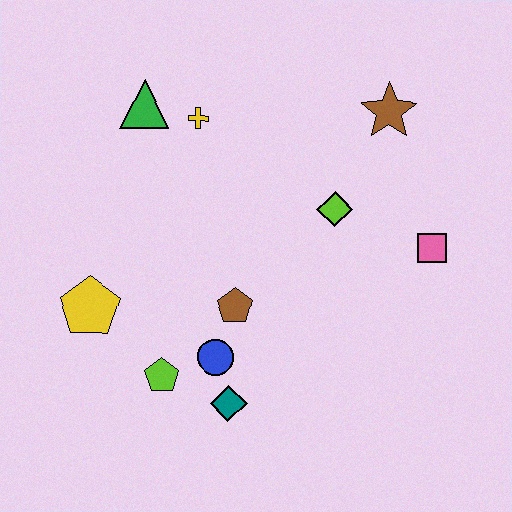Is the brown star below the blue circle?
No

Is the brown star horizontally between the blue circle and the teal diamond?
No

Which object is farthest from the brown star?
The yellow pentagon is farthest from the brown star.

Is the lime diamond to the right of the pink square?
No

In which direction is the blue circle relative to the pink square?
The blue circle is to the left of the pink square.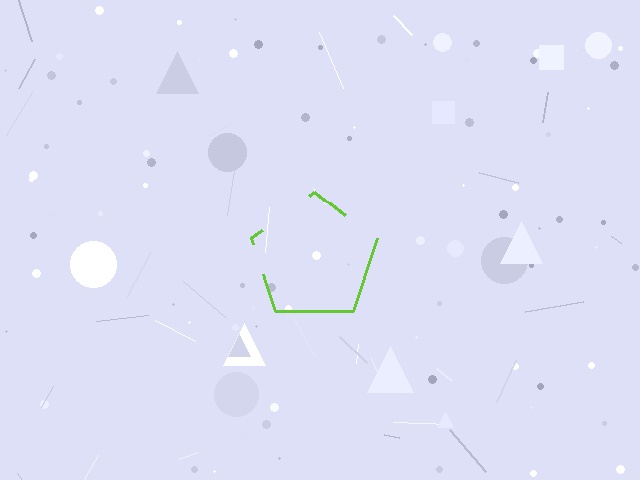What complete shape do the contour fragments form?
The contour fragments form a pentagon.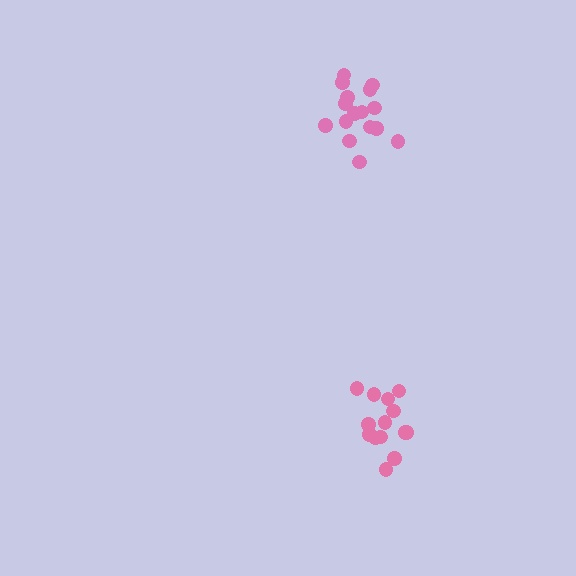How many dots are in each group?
Group 1: 16 dots, Group 2: 14 dots (30 total).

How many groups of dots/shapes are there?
There are 2 groups.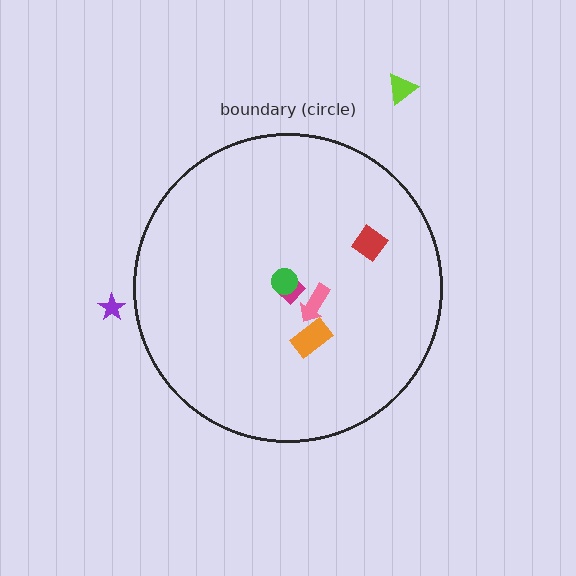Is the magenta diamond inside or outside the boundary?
Inside.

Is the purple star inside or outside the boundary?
Outside.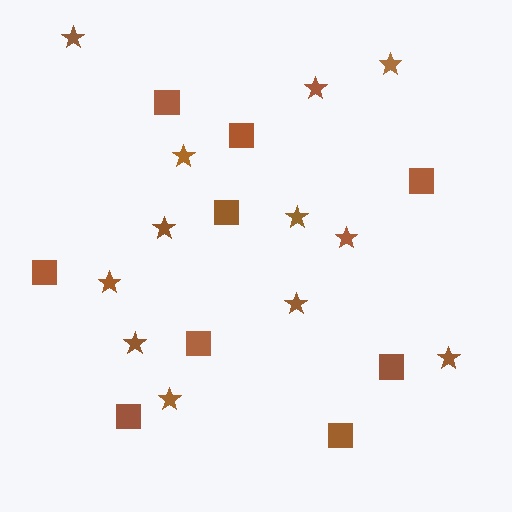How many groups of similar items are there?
There are 2 groups: one group of squares (9) and one group of stars (12).